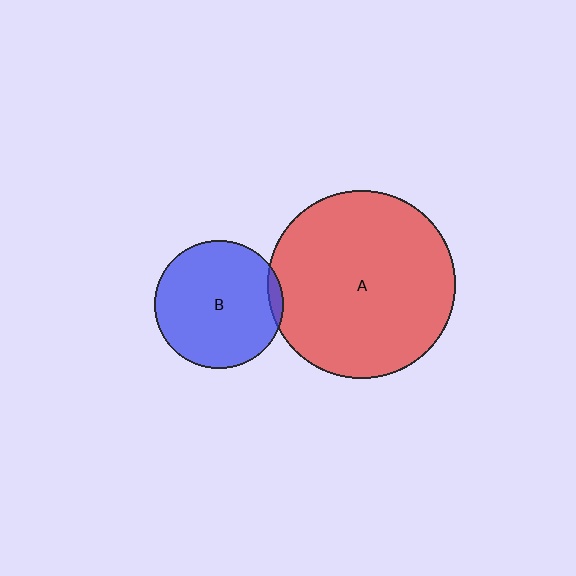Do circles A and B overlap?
Yes.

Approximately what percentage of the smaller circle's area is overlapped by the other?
Approximately 5%.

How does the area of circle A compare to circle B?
Approximately 2.2 times.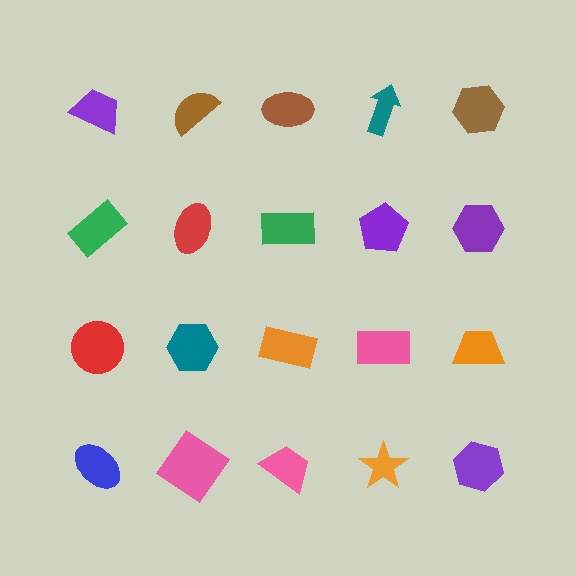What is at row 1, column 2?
A brown semicircle.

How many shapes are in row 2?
5 shapes.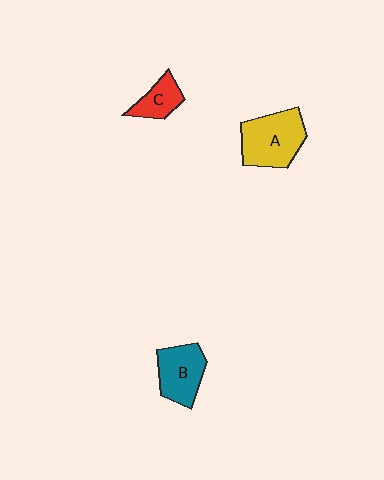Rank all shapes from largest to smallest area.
From largest to smallest: A (yellow), B (teal), C (red).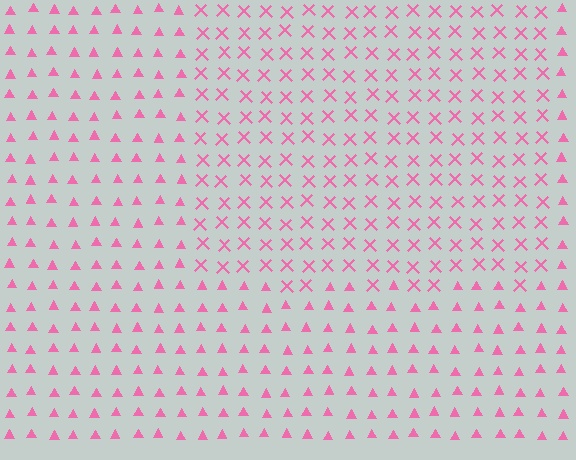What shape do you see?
I see a rectangle.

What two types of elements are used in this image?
The image uses X marks inside the rectangle region and triangles outside it.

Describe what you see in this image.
The image is filled with small pink elements arranged in a uniform grid. A rectangle-shaped region contains X marks, while the surrounding area contains triangles. The boundary is defined purely by the change in element shape.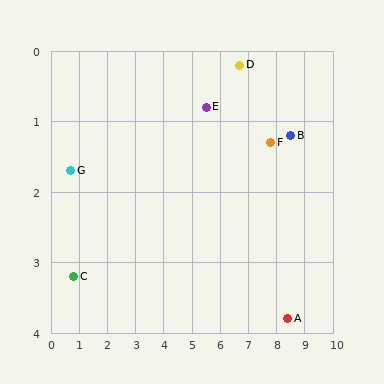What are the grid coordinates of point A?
Point A is at approximately (8.4, 3.8).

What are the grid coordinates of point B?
Point B is at approximately (8.5, 1.2).